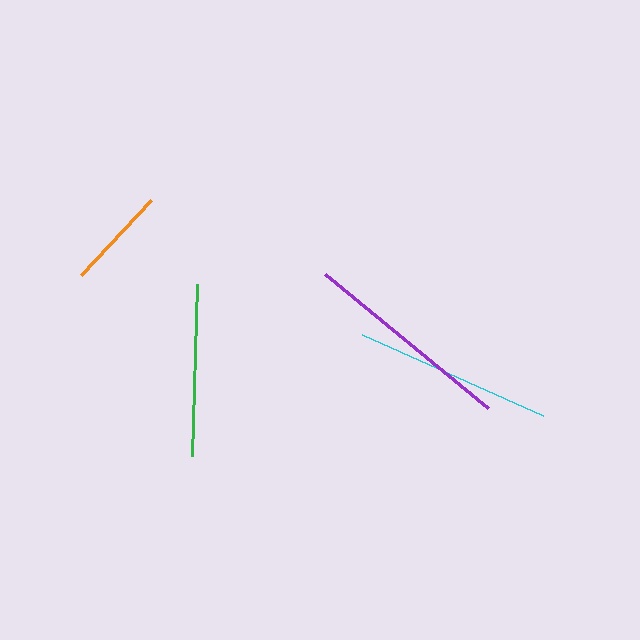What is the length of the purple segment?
The purple segment is approximately 211 pixels long.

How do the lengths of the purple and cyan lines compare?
The purple and cyan lines are approximately the same length.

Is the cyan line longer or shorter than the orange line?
The cyan line is longer than the orange line.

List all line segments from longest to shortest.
From longest to shortest: purple, cyan, green, orange.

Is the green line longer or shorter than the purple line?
The purple line is longer than the green line.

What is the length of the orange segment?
The orange segment is approximately 103 pixels long.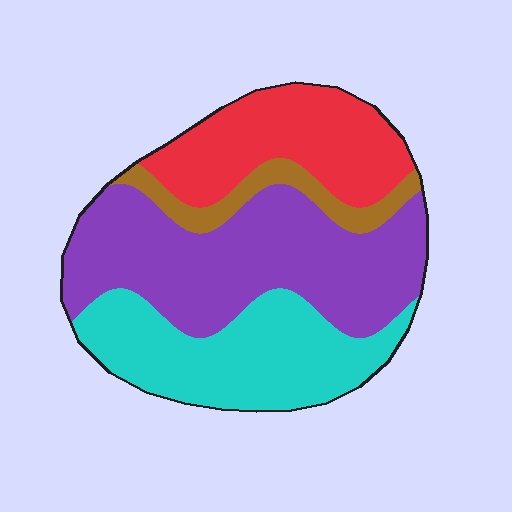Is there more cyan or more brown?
Cyan.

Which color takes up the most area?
Purple, at roughly 40%.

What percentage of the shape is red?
Red covers roughly 25% of the shape.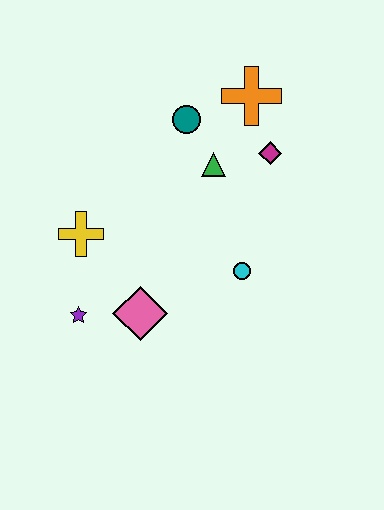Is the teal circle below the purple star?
No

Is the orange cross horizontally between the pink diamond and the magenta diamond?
Yes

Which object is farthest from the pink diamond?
The orange cross is farthest from the pink diamond.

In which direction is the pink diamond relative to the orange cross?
The pink diamond is below the orange cross.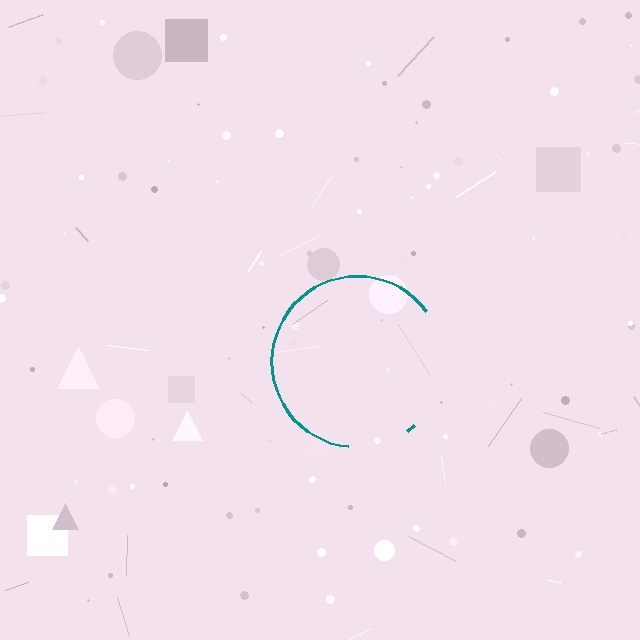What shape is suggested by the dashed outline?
The dashed outline suggests a circle.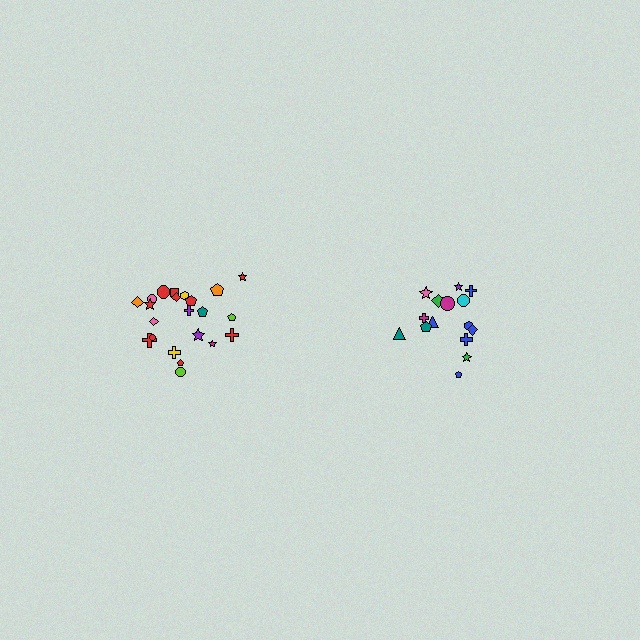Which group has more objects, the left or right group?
The left group.